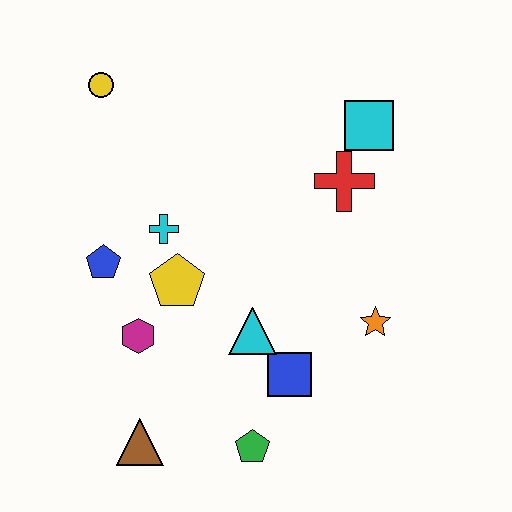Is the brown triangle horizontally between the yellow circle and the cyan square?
Yes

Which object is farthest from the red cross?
The brown triangle is farthest from the red cross.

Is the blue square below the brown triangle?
No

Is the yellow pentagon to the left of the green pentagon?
Yes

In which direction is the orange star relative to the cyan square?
The orange star is below the cyan square.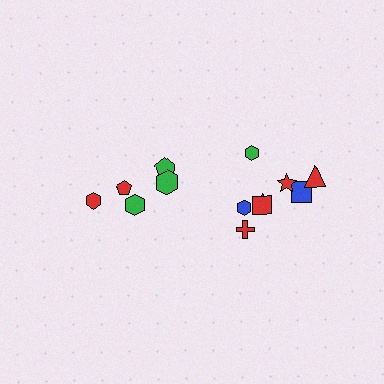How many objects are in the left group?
There are 5 objects.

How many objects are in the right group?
There are 8 objects.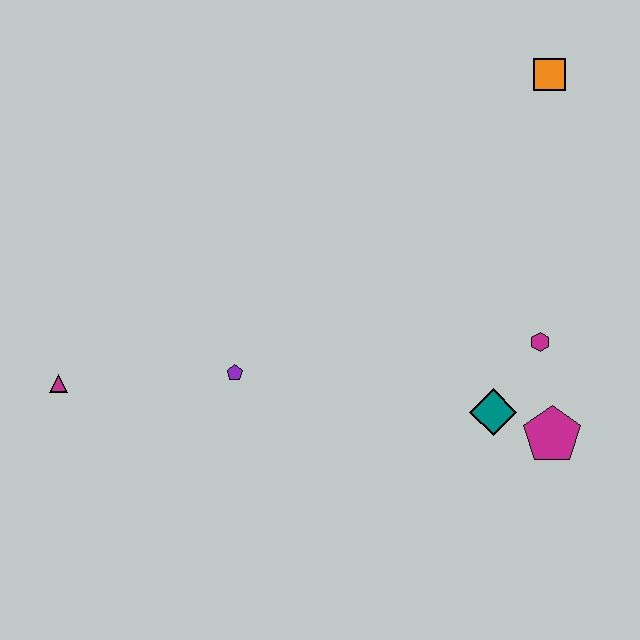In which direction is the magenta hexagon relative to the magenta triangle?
The magenta hexagon is to the right of the magenta triangle.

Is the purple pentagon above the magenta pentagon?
Yes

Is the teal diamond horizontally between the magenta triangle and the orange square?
Yes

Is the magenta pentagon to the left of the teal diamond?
No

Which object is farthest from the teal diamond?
The magenta triangle is farthest from the teal diamond.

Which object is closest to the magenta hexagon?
The teal diamond is closest to the magenta hexagon.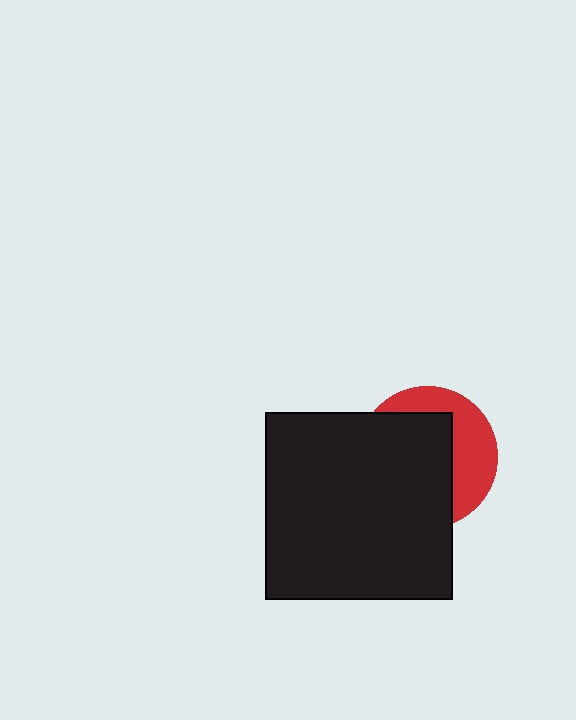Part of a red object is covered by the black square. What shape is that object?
It is a circle.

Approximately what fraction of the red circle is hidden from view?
Roughly 63% of the red circle is hidden behind the black square.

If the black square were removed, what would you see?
You would see the complete red circle.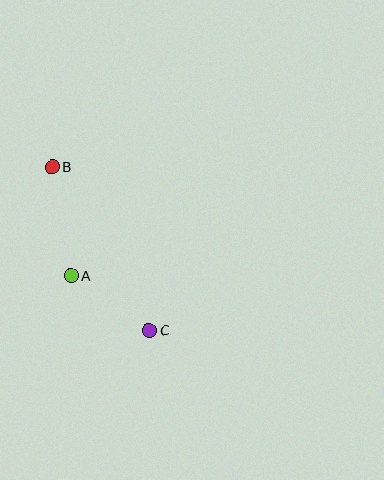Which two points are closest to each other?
Points A and C are closest to each other.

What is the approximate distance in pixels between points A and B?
The distance between A and B is approximately 110 pixels.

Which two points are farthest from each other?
Points B and C are farthest from each other.